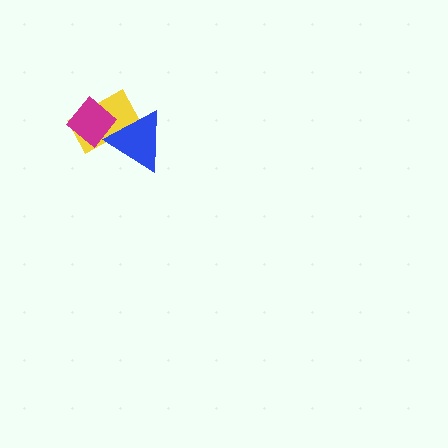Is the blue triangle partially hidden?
No, no other shape covers it.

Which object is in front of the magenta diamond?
The blue triangle is in front of the magenta diamond.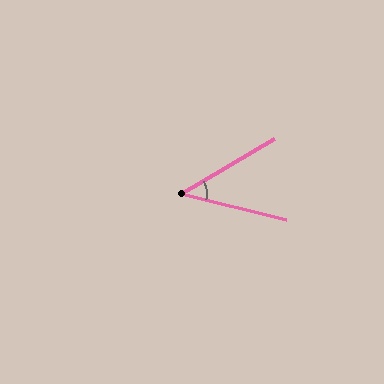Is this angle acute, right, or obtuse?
It is acute.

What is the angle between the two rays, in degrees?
Approximately 45 degrees.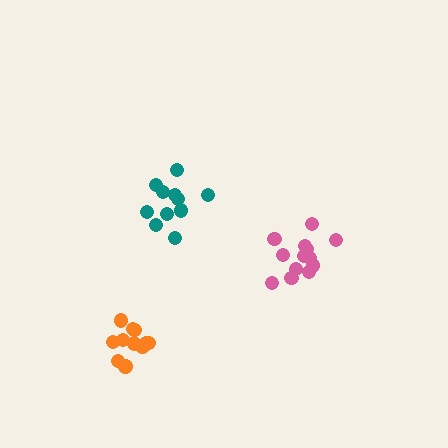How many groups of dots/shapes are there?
There are 3 groups.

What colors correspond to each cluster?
The clusters are colored: orange, pink, teal.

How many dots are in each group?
Group 1: 11 dots, Group 2: 13 dots, Group 3: 11 dots (35 total).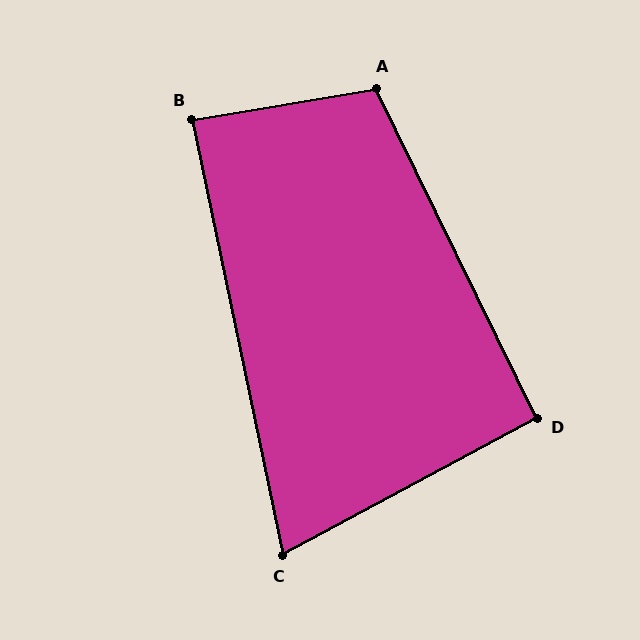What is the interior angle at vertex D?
Approximately 92 degrees (approximately right).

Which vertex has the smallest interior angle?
C, at approximately 74 degrees.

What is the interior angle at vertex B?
Approximately 88 degrees (approximately right).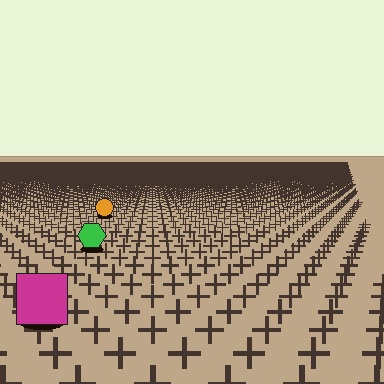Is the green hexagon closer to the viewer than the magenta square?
No. The magenta square is closer — you can tell from the texture gradient: the ground texture is coarser near it.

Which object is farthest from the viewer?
The orange circle is farthest from the viewer. It appears smaller and the ground texture around it is denser.